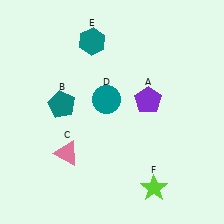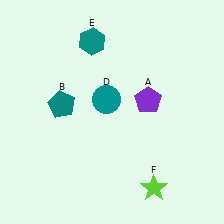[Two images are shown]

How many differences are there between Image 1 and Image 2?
There is 1 difference between the two images.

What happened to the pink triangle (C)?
The pink triangle (C) was removed in Image 2. It was in the bottom-left area of Image 1.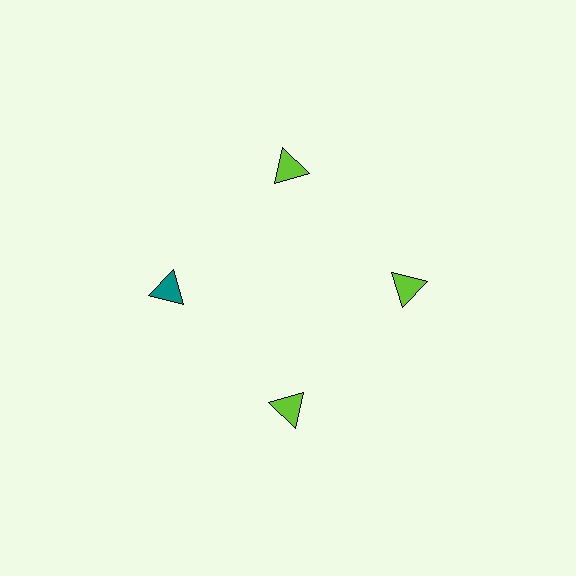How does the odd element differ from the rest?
It has a different color: teal instead of lime.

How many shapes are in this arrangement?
There are 4 shapes arranged in a ring pattern.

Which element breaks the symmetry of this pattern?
The teal triangle at roughly the 9 o'clock position breaks the symmetry. All other shapes are lime triangles.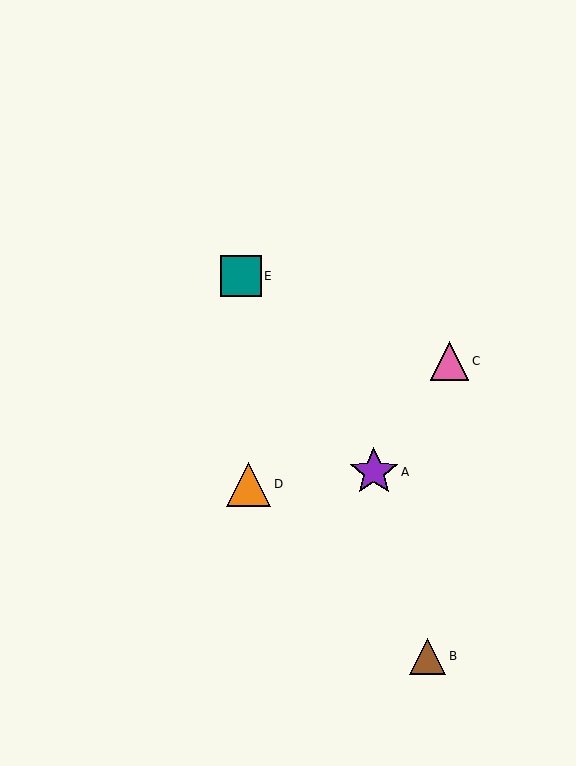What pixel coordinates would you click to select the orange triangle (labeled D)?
Click at (249, 484) to select the orange triangle D.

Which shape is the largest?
The purple star (labeled A) is the largest.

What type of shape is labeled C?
Shape C is a pink triangle.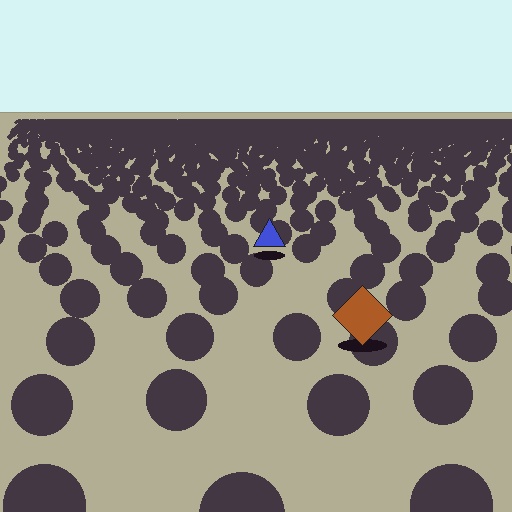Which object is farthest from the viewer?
The blue triangle is farthest from the viewer. It appears smaller and the ground texture around it is denser.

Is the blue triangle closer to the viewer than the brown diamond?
No. The brown diamond is closer — you can tell from the texture gradient: the ground texture is coarser near it.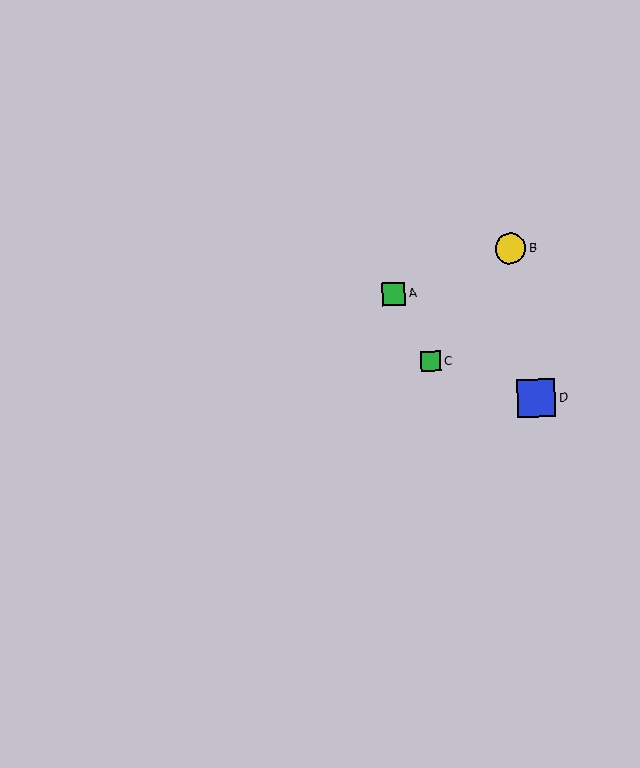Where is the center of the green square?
The center of the green square is at (430, 361).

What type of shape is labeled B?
Shape B is a yellow circle.